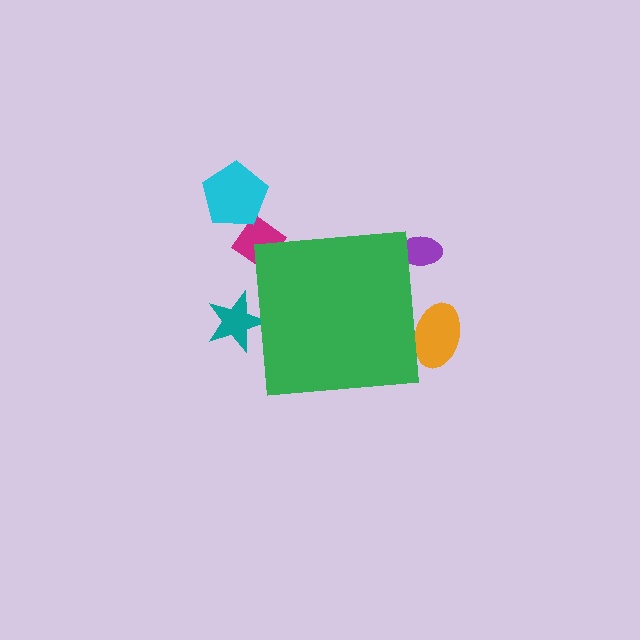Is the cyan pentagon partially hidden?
No, the cyan pentagon is fully visible.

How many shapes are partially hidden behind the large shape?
4 shapes are partially hidden.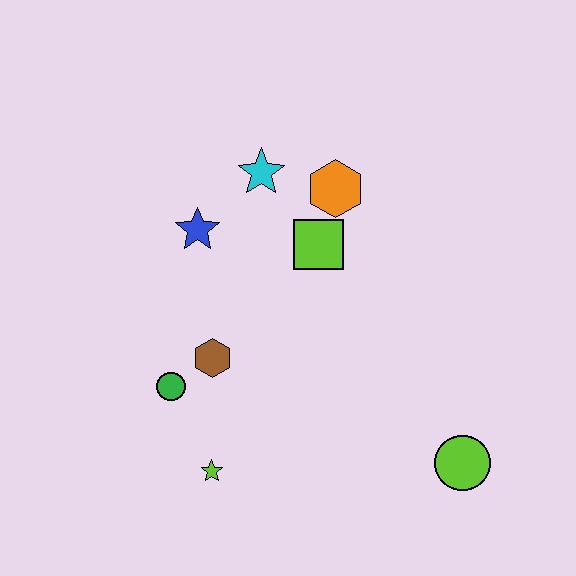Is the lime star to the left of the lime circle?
Yes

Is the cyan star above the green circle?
Yes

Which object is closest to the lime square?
The orange hexagon is closest to the lime square.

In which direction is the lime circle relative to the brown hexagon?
The lime circle is to the right of the brown hexagon.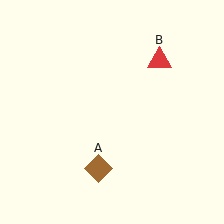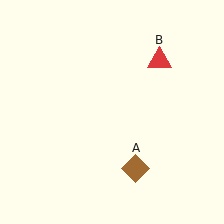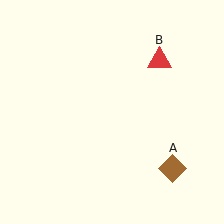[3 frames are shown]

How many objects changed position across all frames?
1 object changed position: brown diamond (object A).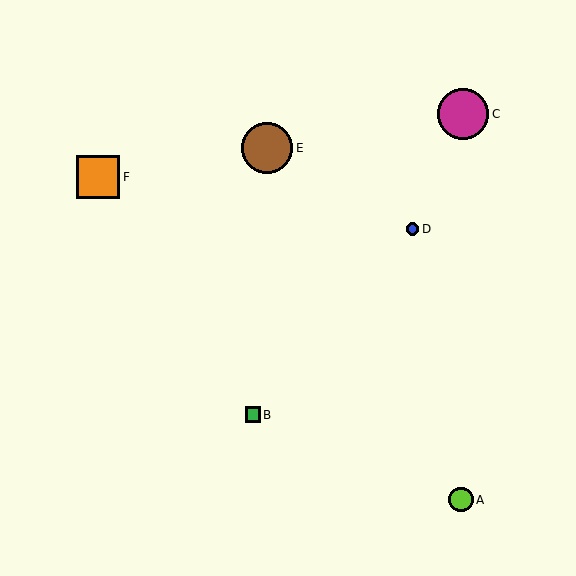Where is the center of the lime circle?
The center of the lime circle is at (461, 500).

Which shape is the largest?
The brown circle (labeled E) is the largest.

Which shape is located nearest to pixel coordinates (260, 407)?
The green square (labeled B) at (253, 415) is nearest to that location.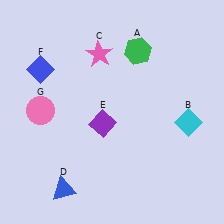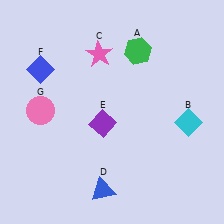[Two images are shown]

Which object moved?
The blue triangle (D) moved right.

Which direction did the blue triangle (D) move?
The blue triangle (D) moved right.